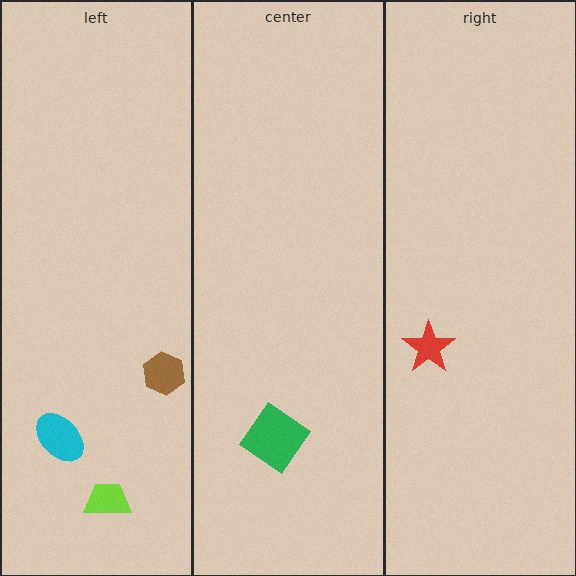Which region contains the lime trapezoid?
The left region.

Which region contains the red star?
The right region.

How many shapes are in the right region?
1.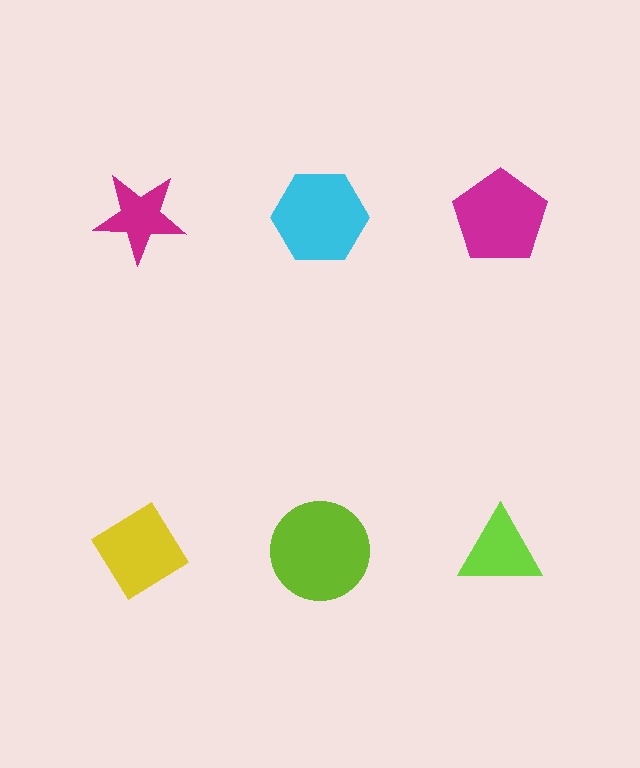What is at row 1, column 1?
A magenta star.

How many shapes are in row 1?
3 shapes.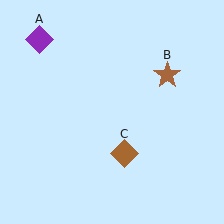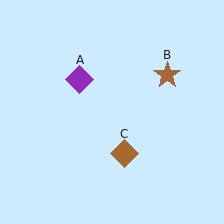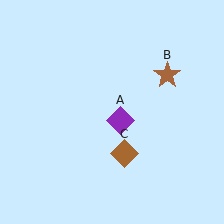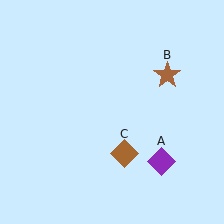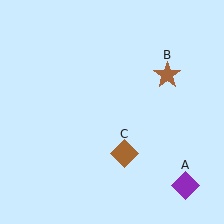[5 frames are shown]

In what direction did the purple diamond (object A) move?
The purple diamond (object A) moved down and to the right.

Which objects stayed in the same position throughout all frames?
Brown star (object B) and brown diamond (object C) remained stationary.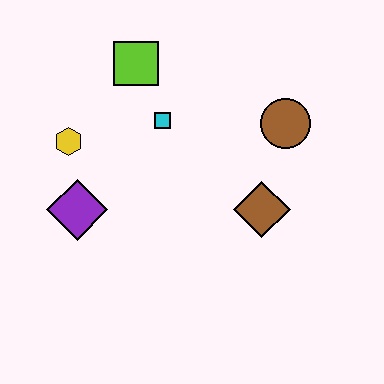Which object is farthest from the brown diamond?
The yellow hexagon is farthest from the brown diamond.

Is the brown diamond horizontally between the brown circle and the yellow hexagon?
Yes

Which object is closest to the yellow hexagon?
The purple diamond is closest to the yellow hexagon.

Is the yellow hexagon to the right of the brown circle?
No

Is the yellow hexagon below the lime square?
Yes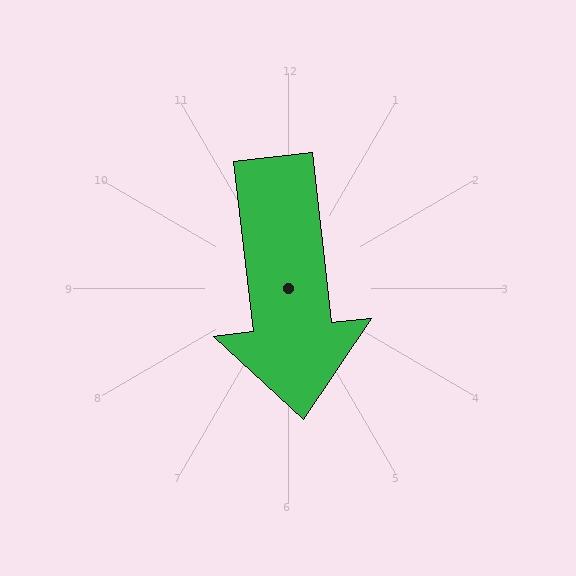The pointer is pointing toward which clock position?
Roughly 6 o'clock.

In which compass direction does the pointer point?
South.